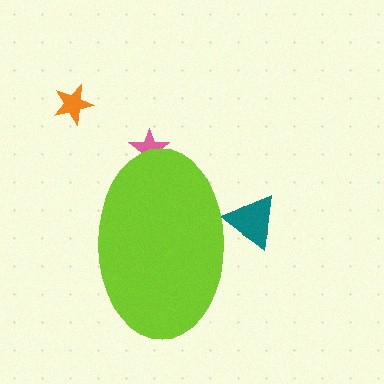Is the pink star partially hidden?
Yes, the pink star is partially hidden behind the lime ellipse.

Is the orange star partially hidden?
No, the orange star is fully visible.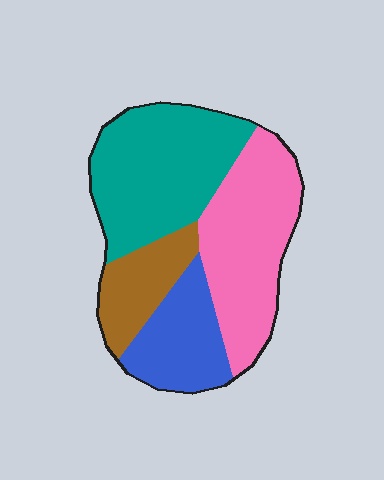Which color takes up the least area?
Brown, at roughly 15%.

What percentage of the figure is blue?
Blue takes up about one sixth (1/6) of the figure.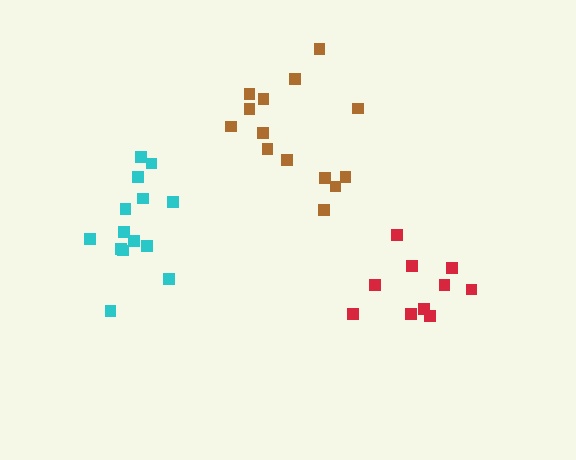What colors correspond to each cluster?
The clusters are colored: brown, red, cyan.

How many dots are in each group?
Group 1: 14 dots, Group 2: 10 dots, Group 3: 14 dots (38 total).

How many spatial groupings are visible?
There are 3 spatial groupings.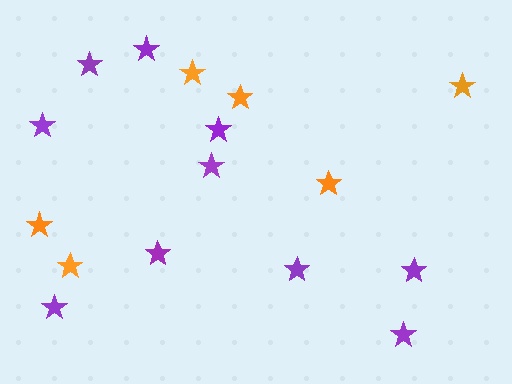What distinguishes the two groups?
There are 2 groups: one group of orange stars (6) and one group of purple stars (10).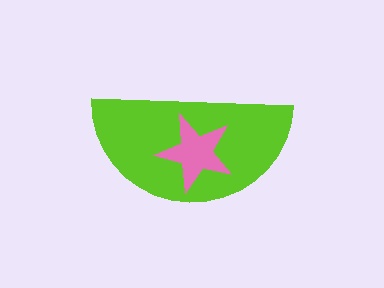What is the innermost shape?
The pink star.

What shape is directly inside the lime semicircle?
The pink star.